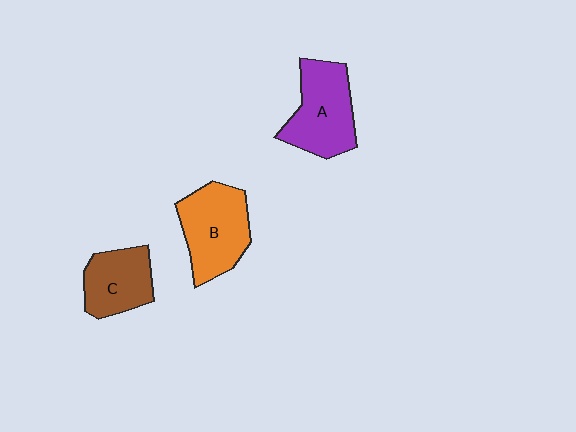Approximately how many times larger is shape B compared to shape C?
Approximately 1.3 times.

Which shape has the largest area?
Shape B (orange).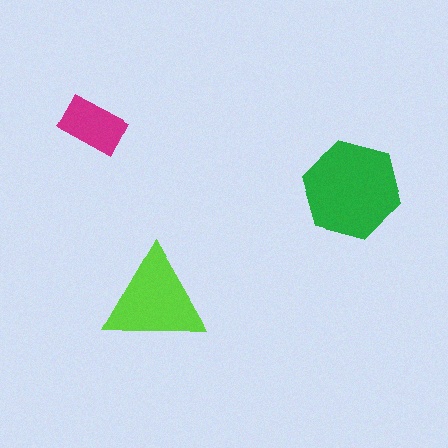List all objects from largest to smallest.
The green hexagon, the lime triangle, the magenta rectangle.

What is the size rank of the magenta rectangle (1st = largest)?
3rd.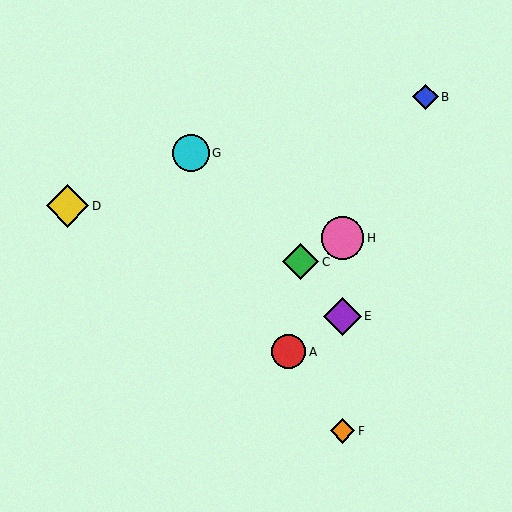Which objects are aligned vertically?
Objects E, F, H are aligned vertically.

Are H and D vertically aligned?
No, H is at x≈342 and D is at x≈67.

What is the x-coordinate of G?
Object G is at x≈191.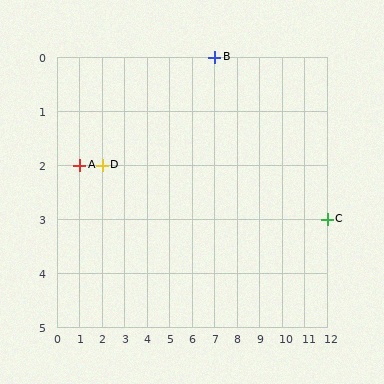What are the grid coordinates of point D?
Point D is at grid coordinates (2, 2).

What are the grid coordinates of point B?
Point B is at grid coordinates (7, 0).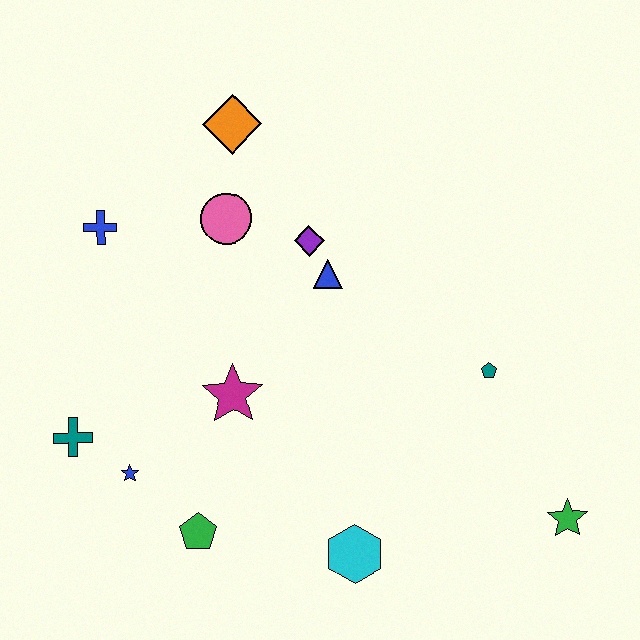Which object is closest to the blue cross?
The pink circle is closest to the blue cross.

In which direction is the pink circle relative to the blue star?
The pink circle is above the blue star.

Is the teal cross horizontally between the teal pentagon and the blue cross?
No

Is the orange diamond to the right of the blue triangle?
No